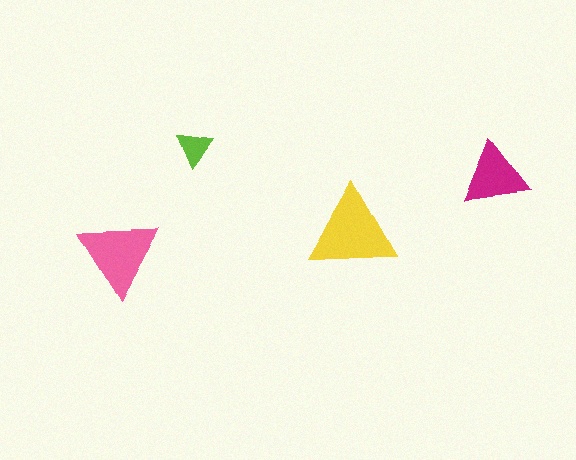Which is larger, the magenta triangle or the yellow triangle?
The yellow one.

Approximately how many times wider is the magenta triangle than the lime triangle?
About 2 times wider.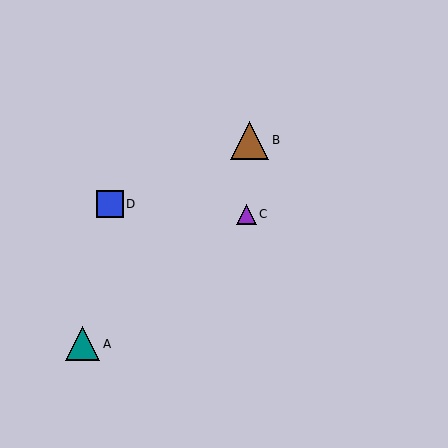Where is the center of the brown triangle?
The center of the brown triangle is at (249, 140).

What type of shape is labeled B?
Shape B is a brown triangle.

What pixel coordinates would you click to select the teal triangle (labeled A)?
Click at (83, 344) to select the teal triangle A.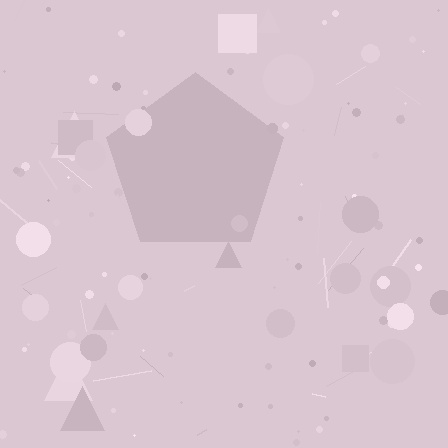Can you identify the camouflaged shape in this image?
The camouflaged shape is a pentagon.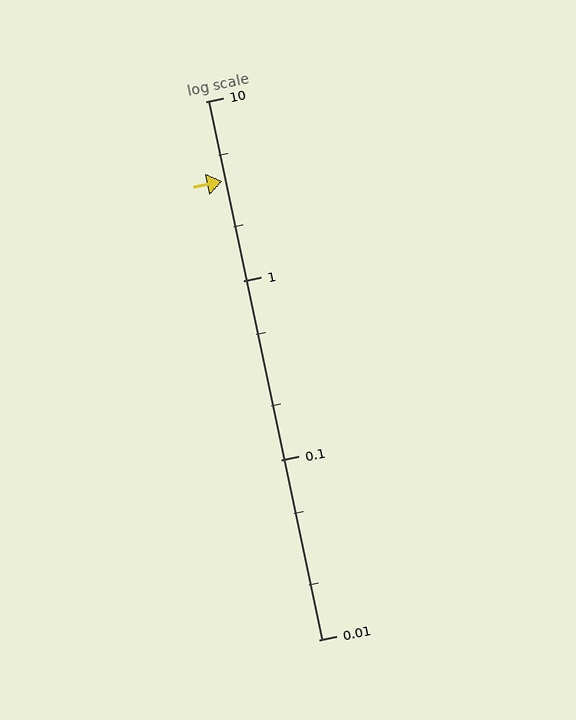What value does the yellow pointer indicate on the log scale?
The pointer indicates approximately 3.6.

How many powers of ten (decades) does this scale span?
The scale spans 3 decades, from 0.01 to 10.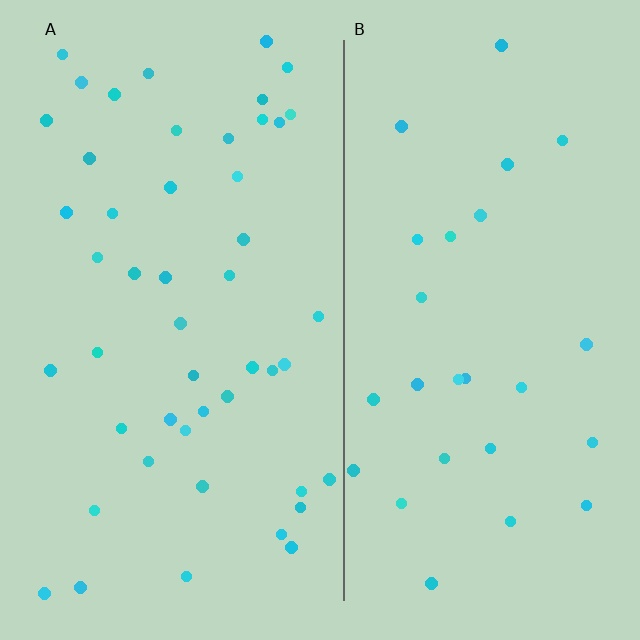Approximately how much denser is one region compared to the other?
Approximately 1.8× — region A over region B.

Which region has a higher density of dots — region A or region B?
A (the left).